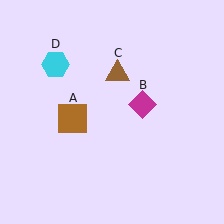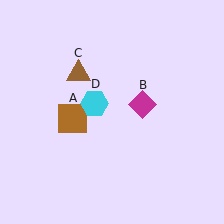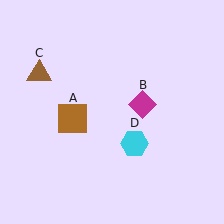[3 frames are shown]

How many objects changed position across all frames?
2 objects changed position: brown triangle (object C), cyan hexagon (object D).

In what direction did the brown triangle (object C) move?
The brown triangle (object C) moved left.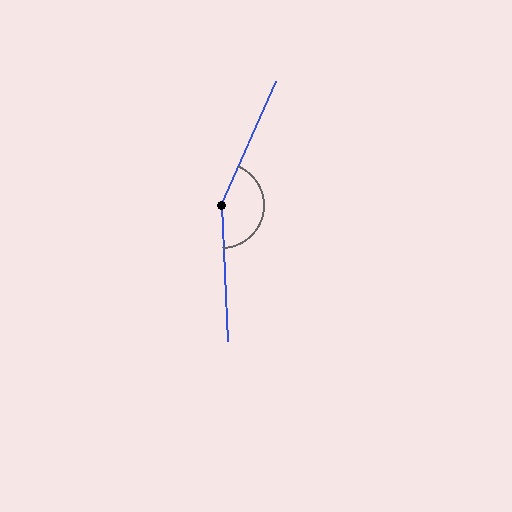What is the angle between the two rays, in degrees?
Approximately 154 degrees.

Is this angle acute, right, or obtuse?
It is obtuse.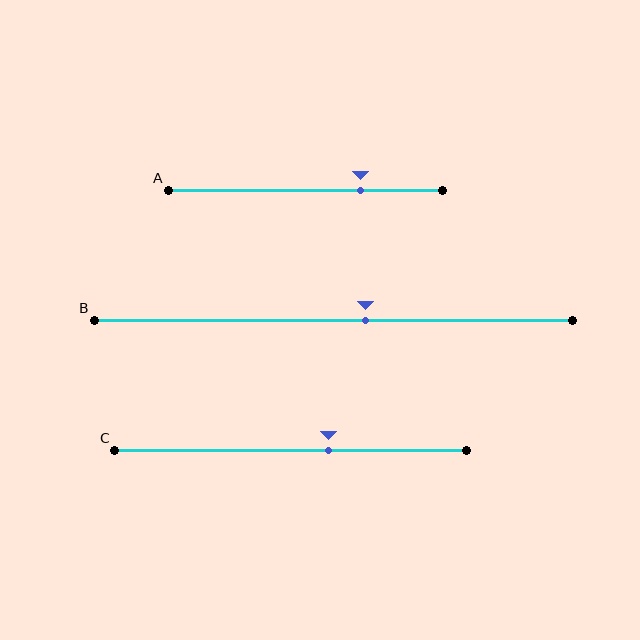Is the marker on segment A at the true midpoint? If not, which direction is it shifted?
No, the marker on segment A is shifted to the right by about 20% of the segment length.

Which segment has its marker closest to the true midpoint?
Segment B has its marker closest to the true midpoint.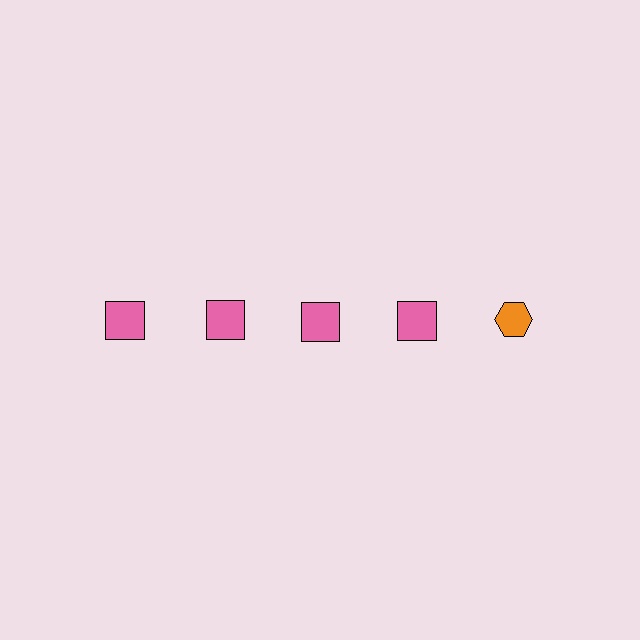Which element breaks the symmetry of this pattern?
The orange hexagon in the top row, rightmost column breaks the symmetry. All other shapes are pink squares.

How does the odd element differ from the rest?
It differs in both color (orange instead of pink) and shape (hexagon instead of square).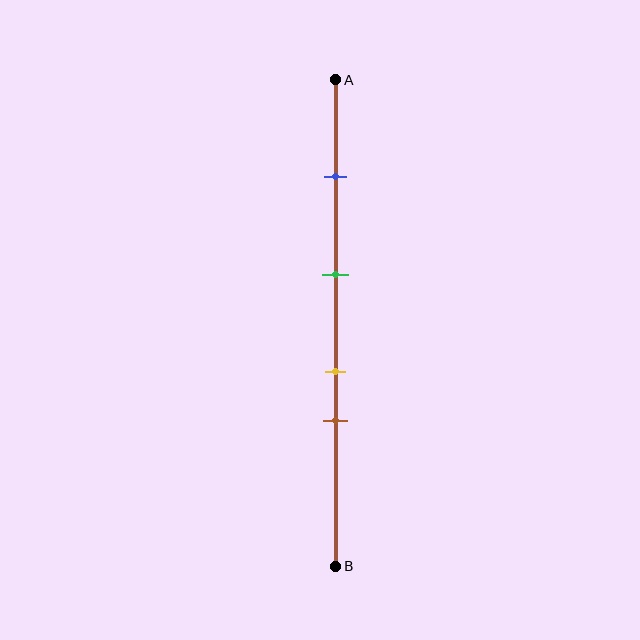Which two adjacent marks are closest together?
The yellow and brown marks are the closest adjacent pair.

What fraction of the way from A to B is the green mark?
The green mark is approximately 40% (0.4) of the way from A to B.